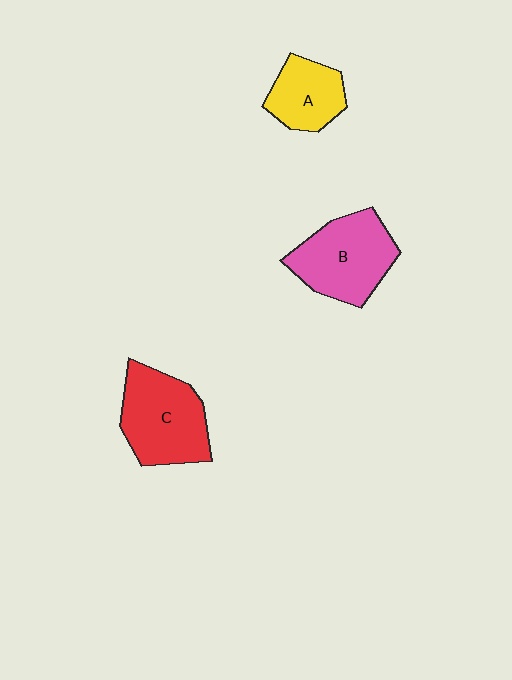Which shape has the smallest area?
Shape A (yellow).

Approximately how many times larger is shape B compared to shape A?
Approximately 1.5 times.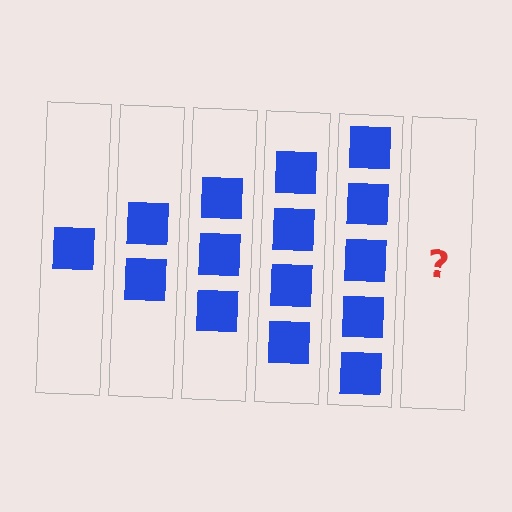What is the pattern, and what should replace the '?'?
The pattern is that each step adds one more square. The '?' should be 6 squares.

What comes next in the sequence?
The next element should be 6 squares.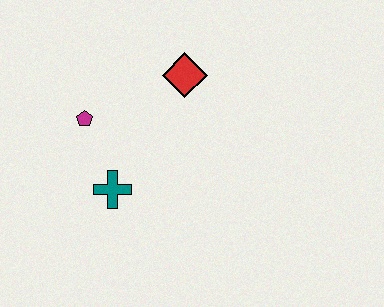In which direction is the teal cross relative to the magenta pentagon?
The teal cross is below the magenta pentagon.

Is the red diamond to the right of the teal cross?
Yes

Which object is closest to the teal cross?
The magenta pentagon is closest to the teal cross.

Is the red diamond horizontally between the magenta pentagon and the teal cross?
No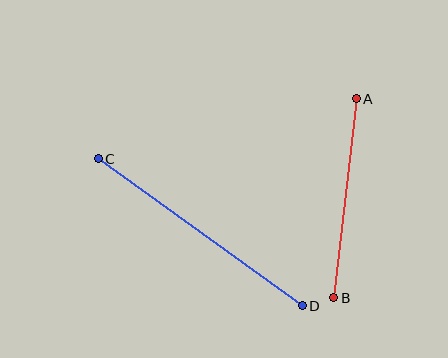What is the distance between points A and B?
The distance is approximately 200 pixels.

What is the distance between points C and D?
The distance is approximately 252 pixels.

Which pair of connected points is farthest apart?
Points C and D are farthest apart.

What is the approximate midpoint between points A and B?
The midpoint is at approximately (345, 198) pixels.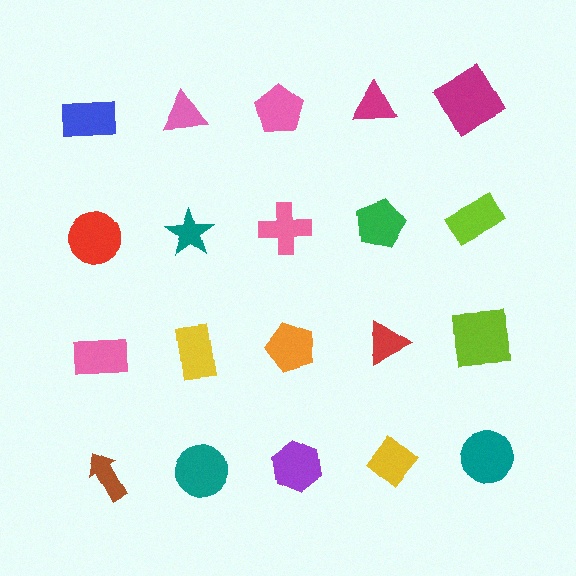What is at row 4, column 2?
A teal circle.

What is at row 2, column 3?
A pink cross.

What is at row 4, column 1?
A brown arrow.